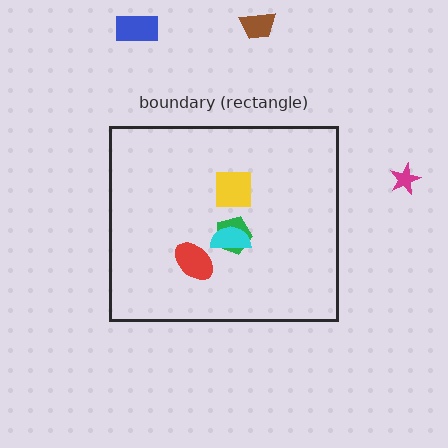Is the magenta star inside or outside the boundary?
Outside.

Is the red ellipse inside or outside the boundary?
Inside.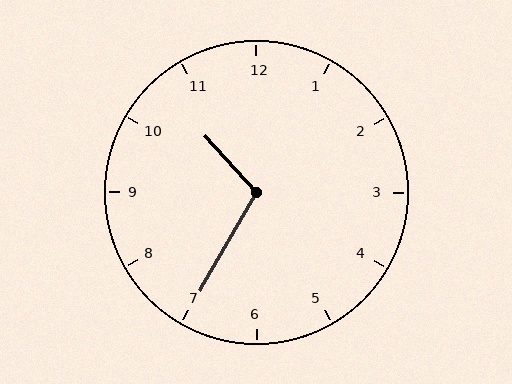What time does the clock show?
10:35.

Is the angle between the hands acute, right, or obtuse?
It is obtuse.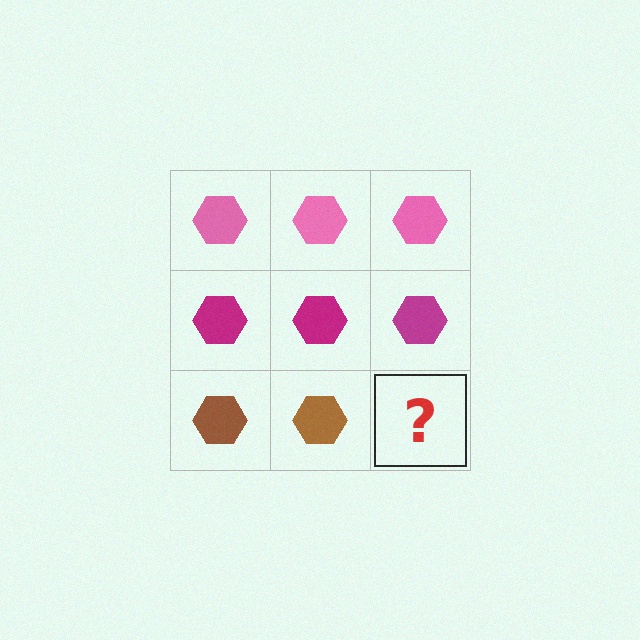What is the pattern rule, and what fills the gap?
The rule is that each row has a consistent color. The gap should be filled with a brown hexagon.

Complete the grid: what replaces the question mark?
The question mark should be replaced with a brown hexagon.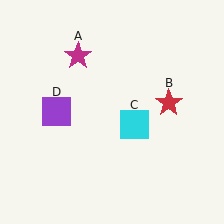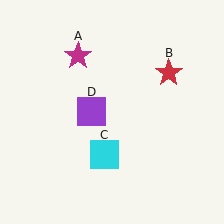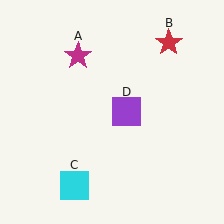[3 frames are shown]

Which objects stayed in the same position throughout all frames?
Magenta star (object A) remained stationary.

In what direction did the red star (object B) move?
The red star (object B) moved up.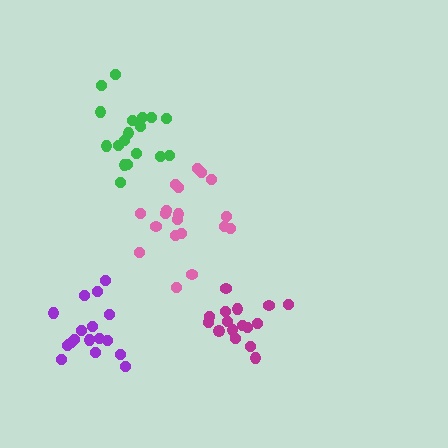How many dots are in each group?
Group 1: 17 dots, Group 2: 16 dots, Group 3: 19 dots, Group 4: 18 dots (70 total).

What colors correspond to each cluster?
The clusters are colored: purple, magenta, pink, green.